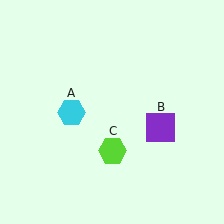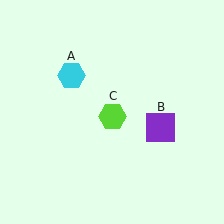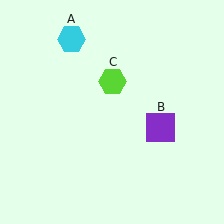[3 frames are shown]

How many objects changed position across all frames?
2 objects changed position: cyan hexagon (object A), lime hexagon (object C).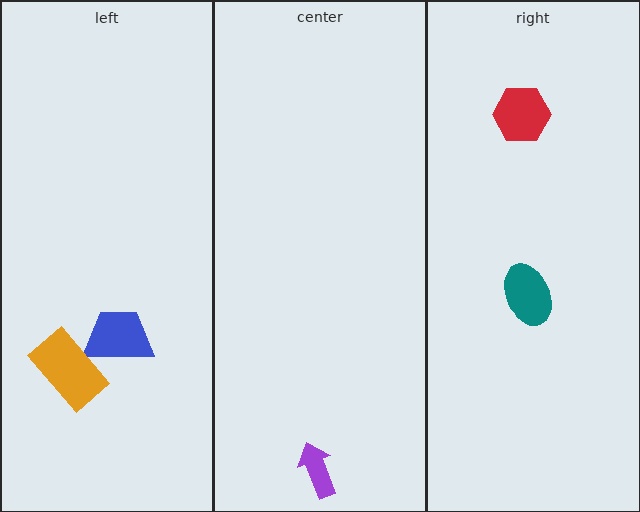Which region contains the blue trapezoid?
The left region.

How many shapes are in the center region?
1.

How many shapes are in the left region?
2.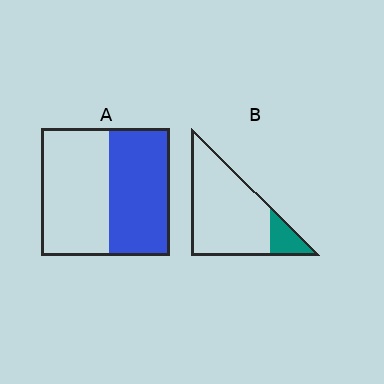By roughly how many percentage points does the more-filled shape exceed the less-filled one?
By roughly 30 percentage points (A over B).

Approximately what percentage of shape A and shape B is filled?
A is approximately 45% and B is approximately 15%.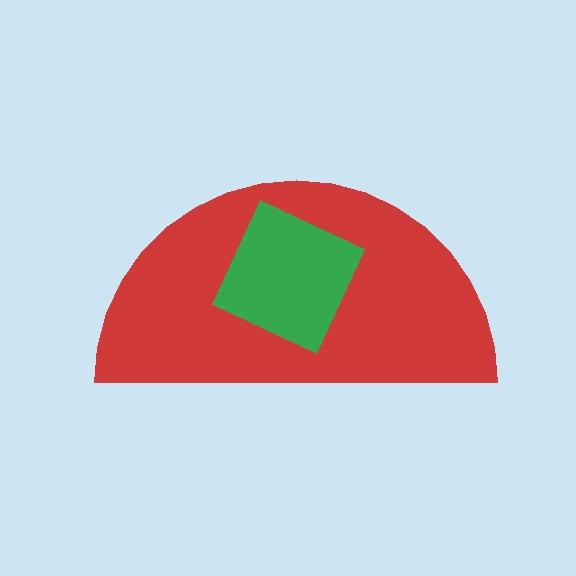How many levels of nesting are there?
2.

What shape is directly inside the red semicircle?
The green diamond.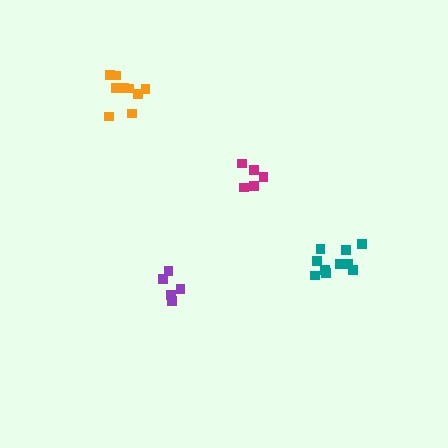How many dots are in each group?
Group 1: 5 dots, Group 2: 9 dots, Group 3: 5 dots, Group 4: 11 dots (30 total).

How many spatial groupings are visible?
There are 4 spatial groupings.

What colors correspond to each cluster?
The clusters are colored: magenta, orange, purple, teal.